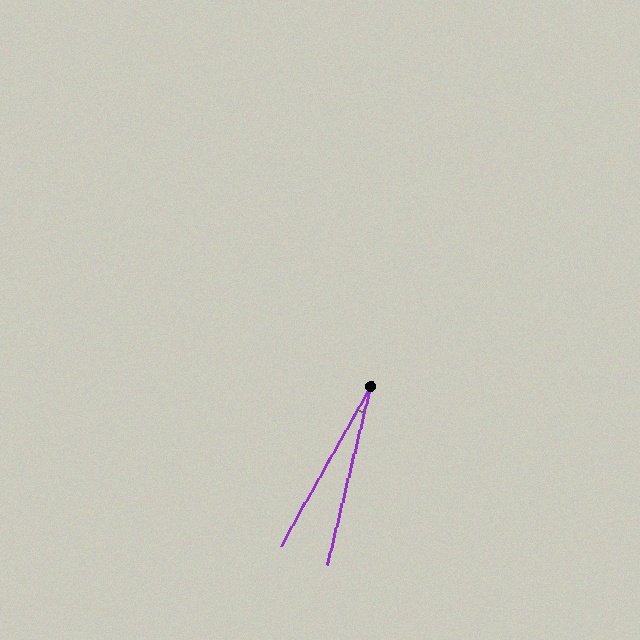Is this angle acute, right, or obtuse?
It is acute.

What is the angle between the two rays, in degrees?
Approximately 16 degrees.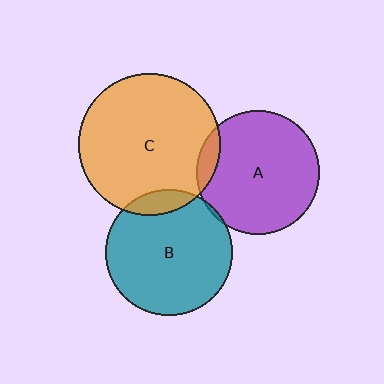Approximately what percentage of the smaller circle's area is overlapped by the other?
Approximately 5%.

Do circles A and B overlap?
Yes.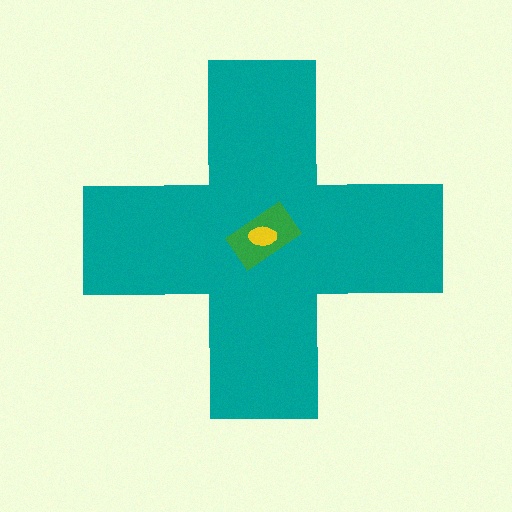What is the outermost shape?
The teal cross.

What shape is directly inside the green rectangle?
The yellow ellipse.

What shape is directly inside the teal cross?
The green rectangle.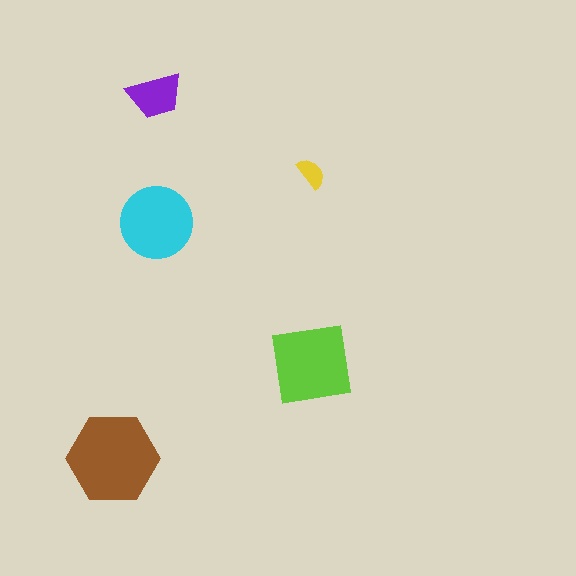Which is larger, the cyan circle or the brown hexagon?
The brown hexagon.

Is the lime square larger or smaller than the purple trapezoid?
Larger.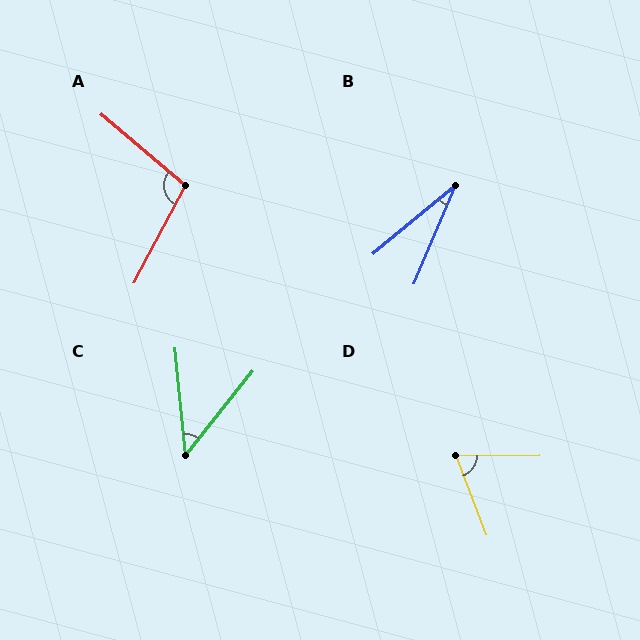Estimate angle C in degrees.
Approximately 44 degrees.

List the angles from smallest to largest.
B (27°), C (44°), D (70°), A (103°).